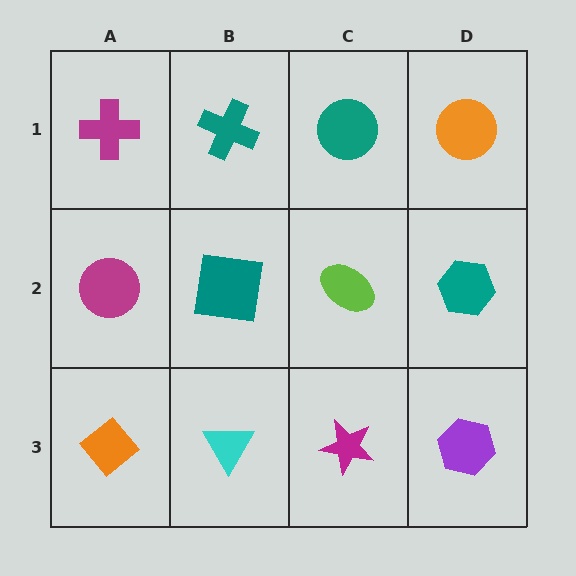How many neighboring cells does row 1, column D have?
2.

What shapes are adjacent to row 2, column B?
A teal cross (row 1, column B), a cyan triangle (row 3, column B), a magenta circle (row 2, column A), a lime ellipse (row 2, column C).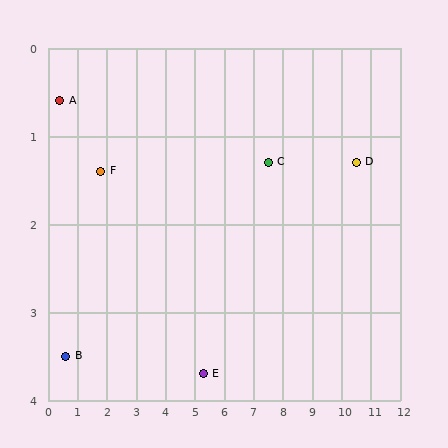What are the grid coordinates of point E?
Point E is at approximately (5.3, 3.7).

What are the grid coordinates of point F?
Point F is at approximately (1.8, 1.4).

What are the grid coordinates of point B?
Point B is at approximately (0.6, 3.5).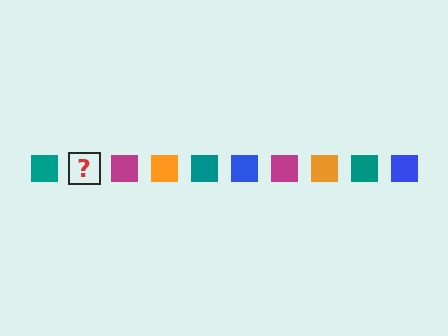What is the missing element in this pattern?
The missing element is a blue square.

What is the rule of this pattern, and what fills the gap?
The rule is that the pattern cycles through teal, blue, magenta, orange squares. The gap should be filled with a blue square.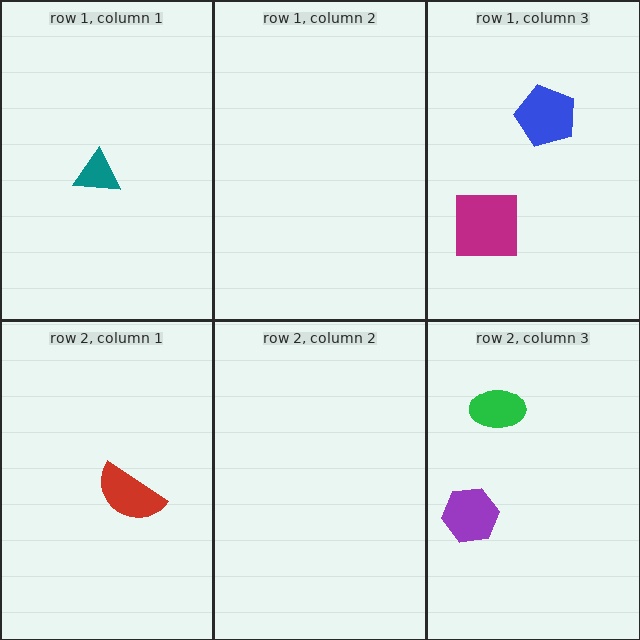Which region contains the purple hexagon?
The row 2, column 3 region.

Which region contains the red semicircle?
The row 2, column 1 region.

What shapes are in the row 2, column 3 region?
The green ellipse, the purple hexagon.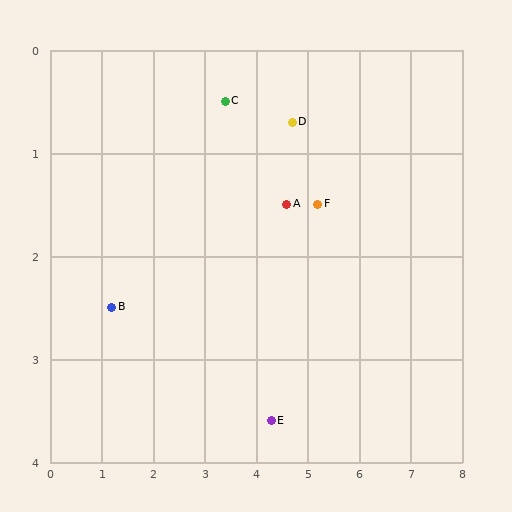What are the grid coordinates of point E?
Point E is at approximately (4.3, 3.6).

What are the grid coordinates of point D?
Point D is at approximately (4.7, 0.7).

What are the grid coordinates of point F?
Point F is at approximately (5.2, 1.5).